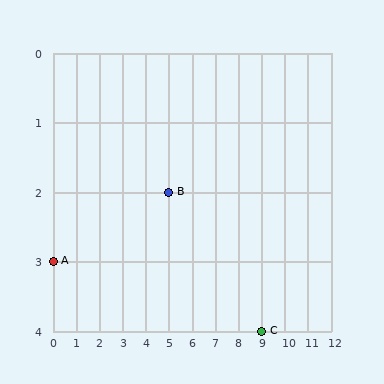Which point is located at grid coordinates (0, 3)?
Point A is at (0, 3).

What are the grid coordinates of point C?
Point C is at grid coordinates (9, 4).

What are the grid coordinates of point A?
Point A is at grid coordinates (0, 3).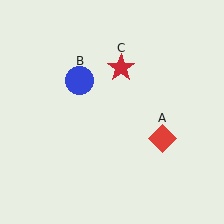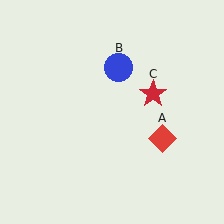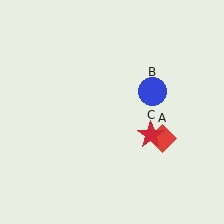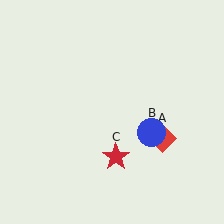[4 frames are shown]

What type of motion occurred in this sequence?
The blue circle (object B), red star (object C) rotated clockwise around the center of the scene.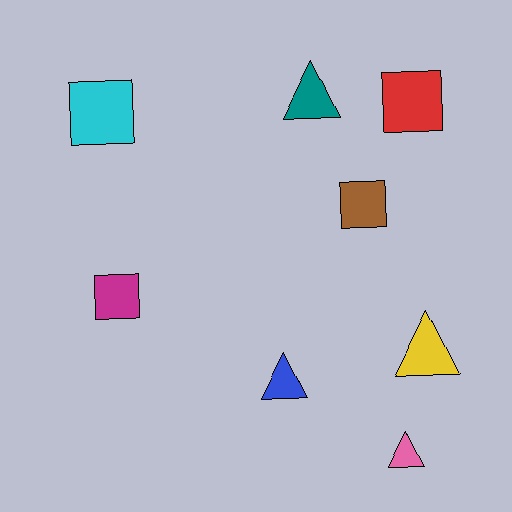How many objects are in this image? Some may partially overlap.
There are 8 objects.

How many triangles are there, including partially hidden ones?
There are 4 triangles.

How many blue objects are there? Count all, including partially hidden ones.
There is 1 blue object.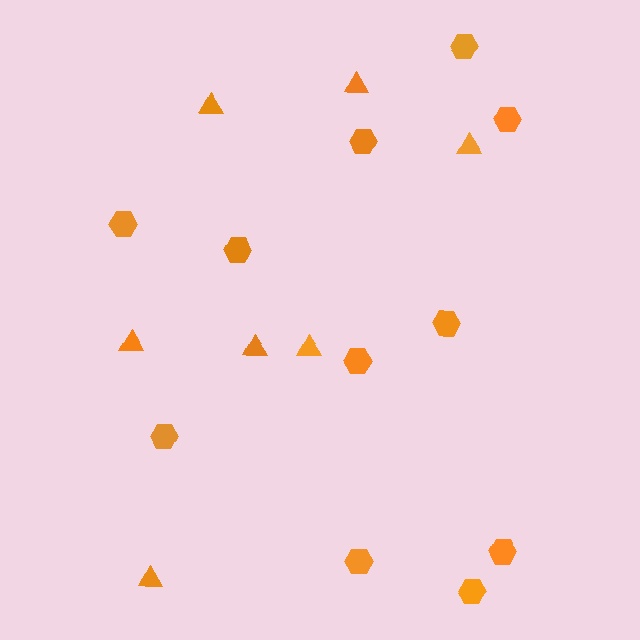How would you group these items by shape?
There are 2 groups: one group of hexagons (11) and one group of triangles (7).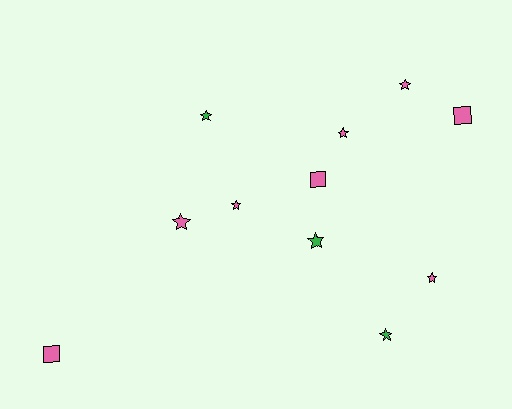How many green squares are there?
There are no green squares.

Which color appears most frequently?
Pink, with 8 objects.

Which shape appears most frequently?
Star, with 8 objects.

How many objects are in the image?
There are 11 objects.